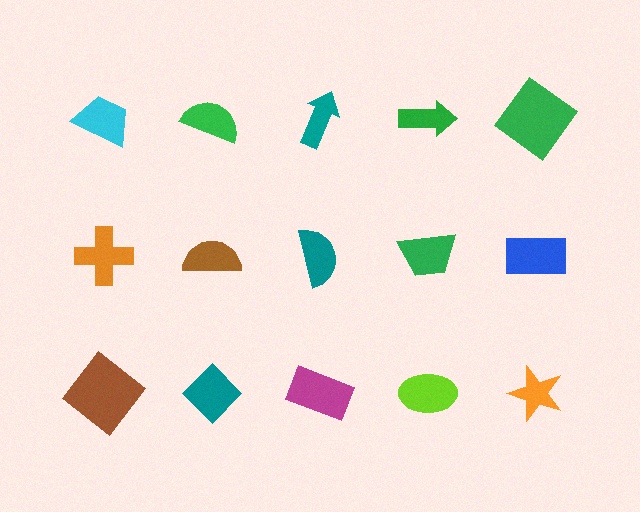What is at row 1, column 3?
A teal arrow.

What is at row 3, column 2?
A teal diamond.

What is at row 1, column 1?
A cyan trapezoid.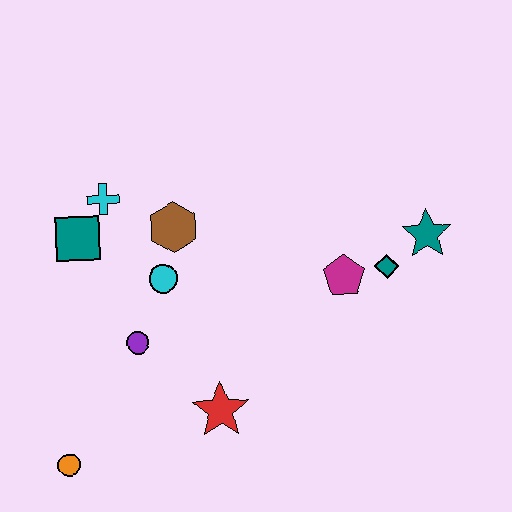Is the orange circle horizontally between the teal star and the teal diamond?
No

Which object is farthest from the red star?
The teal star is farthest from the red star.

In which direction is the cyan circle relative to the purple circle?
The cyan circle is above the purple circle.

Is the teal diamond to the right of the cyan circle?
Yes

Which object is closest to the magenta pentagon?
The teal diamond is closest to the magenta pentagon.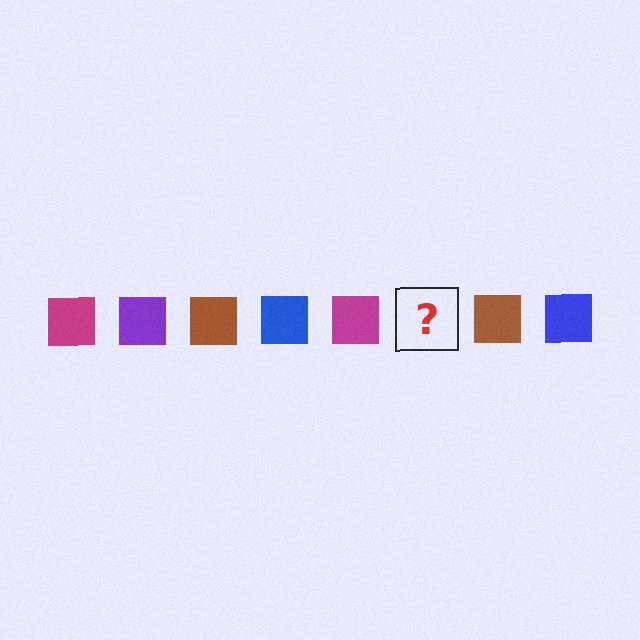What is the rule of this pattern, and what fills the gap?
The rule is that the pattern cycles through magenta, purple, brown, blue squares. The gap should be filled with a purple square.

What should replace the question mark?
The question mark should be replaced with a purple square.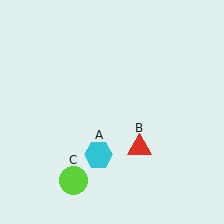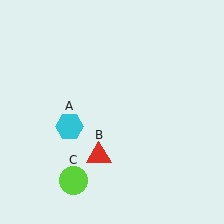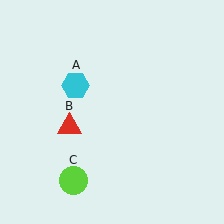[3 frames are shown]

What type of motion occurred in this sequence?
The cyan hexagon (object A), red triangle (object B) rotated clockwise around the center of the scene.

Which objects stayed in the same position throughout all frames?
Lime circle (object C) remained stationary.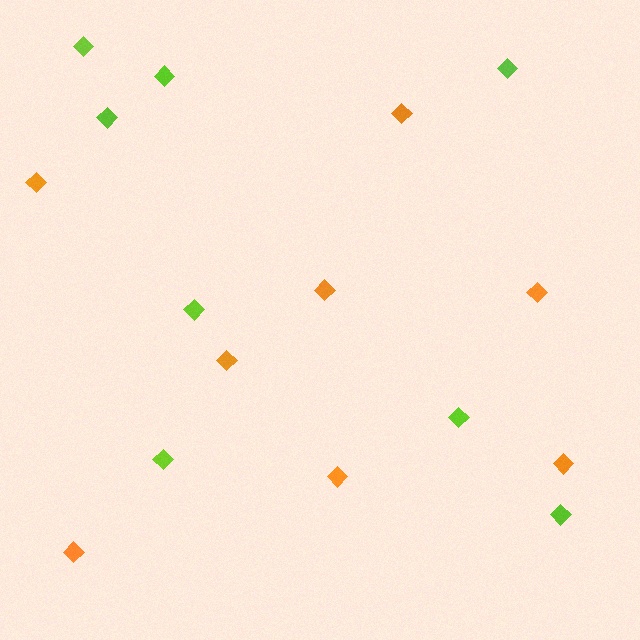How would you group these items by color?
There are 2 groups: one group of lime diamonds (8) and one group of orange diamonds (8).